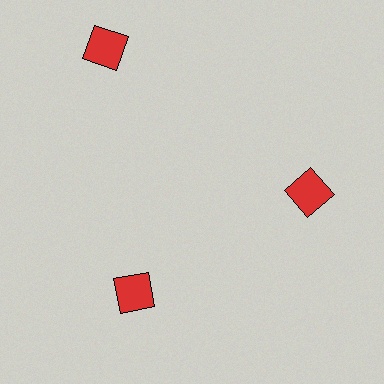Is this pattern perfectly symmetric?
No. The 3 red squares are arranged in a ring, but one element near the 11 o'clock position is pushed outward from the center, breaking the 3-fold rotational symmetry.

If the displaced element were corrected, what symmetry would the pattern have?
It would have 3-fold rotational symmetry — the pattern would map onto itself every 120 degrees.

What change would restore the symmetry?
The symmetry would be restored by moving it inward, back onto the ring so that all 3 squares sit at equal angles and equal distance from the center.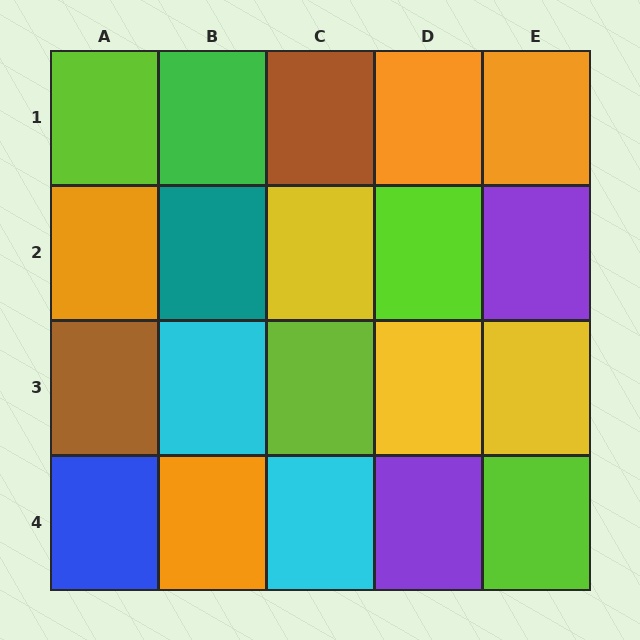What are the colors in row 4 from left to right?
Blue, orange, cyan, purple, lime.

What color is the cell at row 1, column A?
Lime.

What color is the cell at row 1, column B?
Green.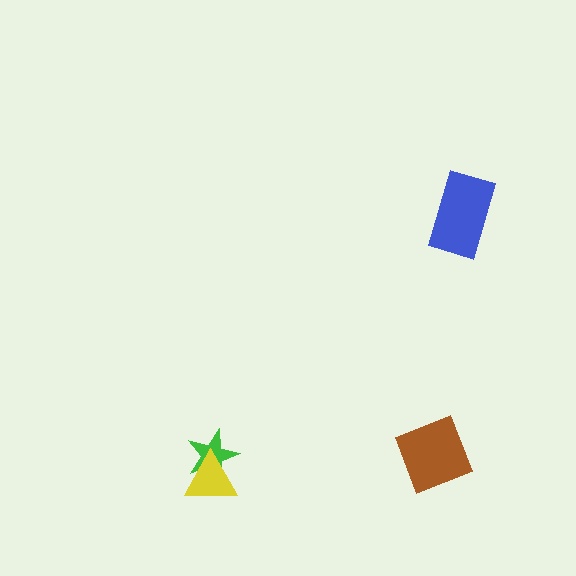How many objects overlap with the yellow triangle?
1 object overlaps with the yellow triangle.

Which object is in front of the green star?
The yellow triangle is in front of the green star.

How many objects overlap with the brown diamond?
0 objects overlap with the brown diamond.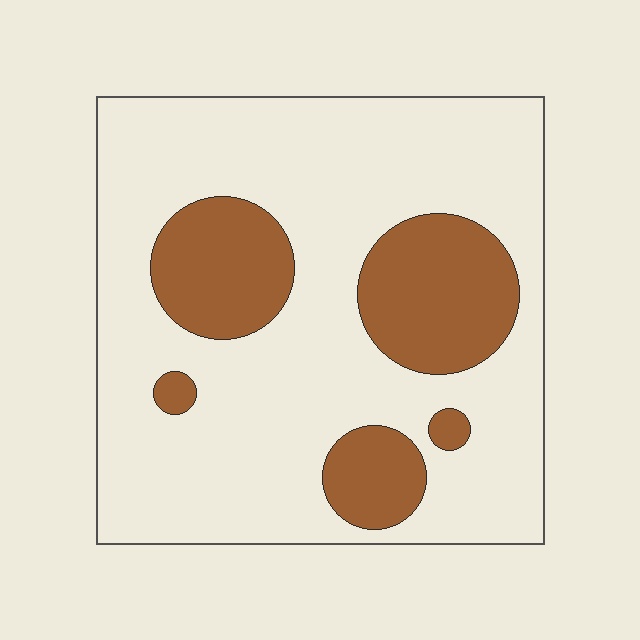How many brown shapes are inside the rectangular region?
5.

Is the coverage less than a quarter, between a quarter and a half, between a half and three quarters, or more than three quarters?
Less than a quarter.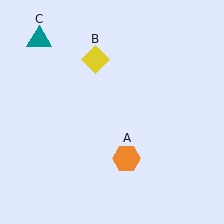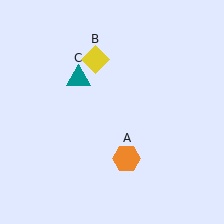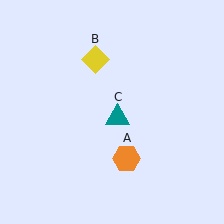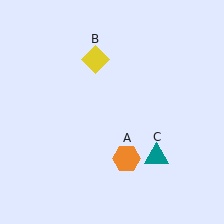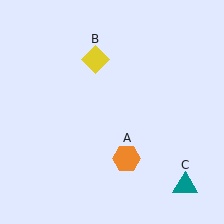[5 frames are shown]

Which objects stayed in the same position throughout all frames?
Orange hexagon (object A) and yellow diamond (object B) remained stationary.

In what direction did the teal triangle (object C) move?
The teal triangle (object C) moved down and to the right.